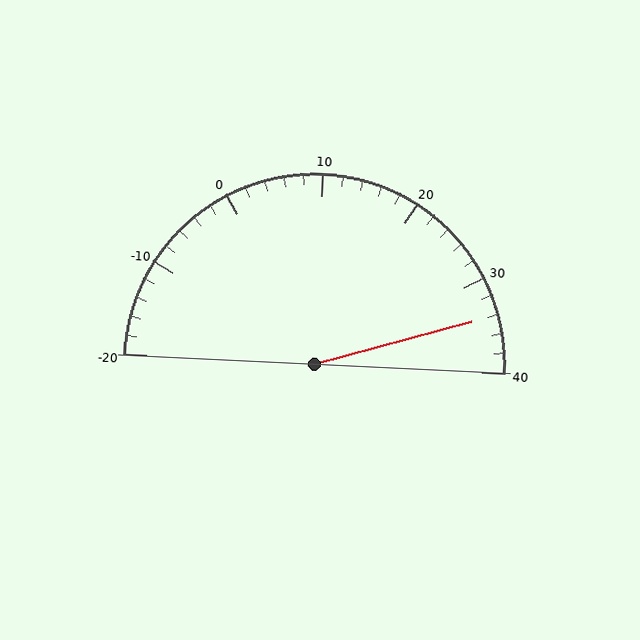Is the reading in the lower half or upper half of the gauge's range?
The reading is in the upper half of the range (-20 to 40).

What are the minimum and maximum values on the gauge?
The gauge ranges from -20 to 40.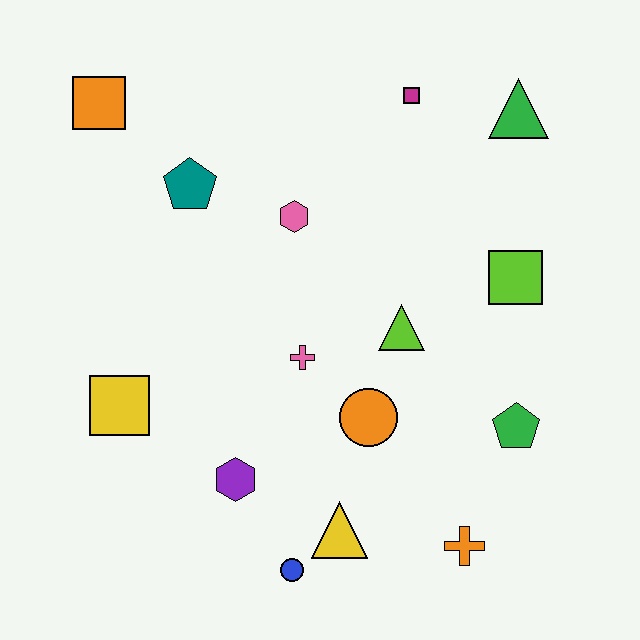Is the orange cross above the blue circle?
Yes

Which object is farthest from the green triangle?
The blue circle is farthest from the green triangle.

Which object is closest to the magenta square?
The green triangle is closest to the magenta square.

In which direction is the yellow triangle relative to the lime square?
The yellow triangle is below the lime square.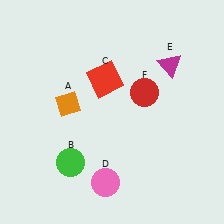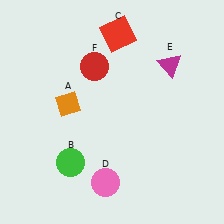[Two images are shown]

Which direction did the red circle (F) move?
The red circle (F) moved left.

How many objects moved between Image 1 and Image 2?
2 objects moved between the two images.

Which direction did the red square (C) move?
The red square (C) moved up.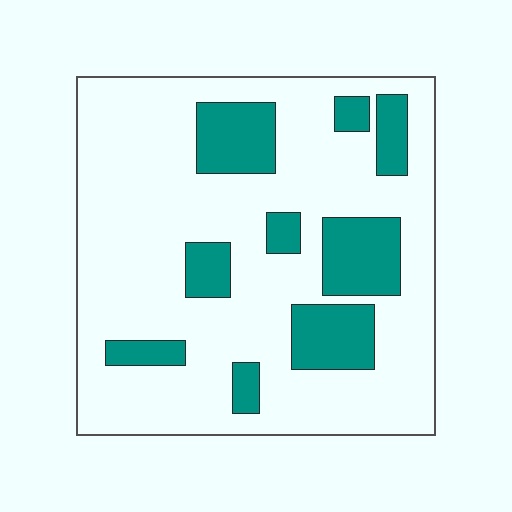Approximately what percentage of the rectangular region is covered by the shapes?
Approximately 20%.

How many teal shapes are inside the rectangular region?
9.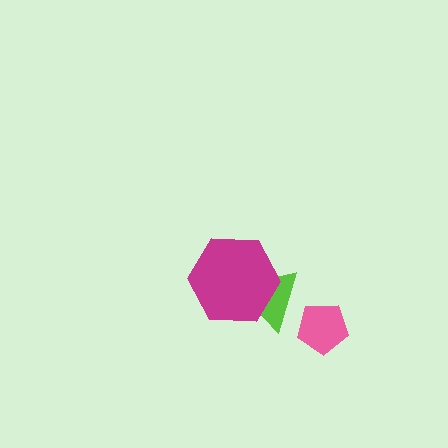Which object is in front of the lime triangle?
The magenta hexagon is in front of the lime triangle.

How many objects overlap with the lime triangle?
1 object overlaps with the lime triangle.